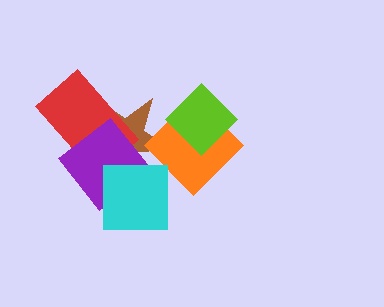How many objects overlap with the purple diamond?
3 objects overlap with the purple diamond.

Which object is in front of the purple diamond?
The cyan square is in front of the purple diamond.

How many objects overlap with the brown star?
4 objects overlap with the brown star.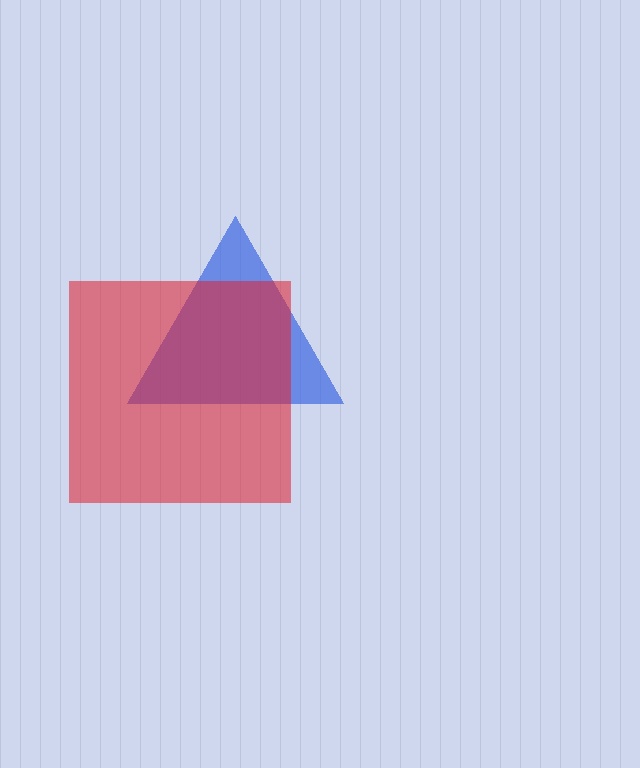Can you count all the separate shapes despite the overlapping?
Yes, there are 2 separate shapes.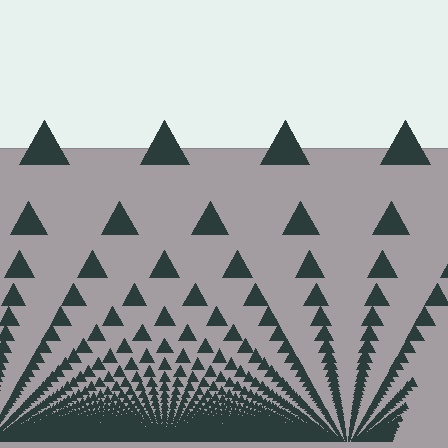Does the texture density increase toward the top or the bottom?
Density increases toward the bottom.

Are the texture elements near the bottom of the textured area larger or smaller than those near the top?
Smaller. The gradient is inverted — elements near the bottom are smaller and denser.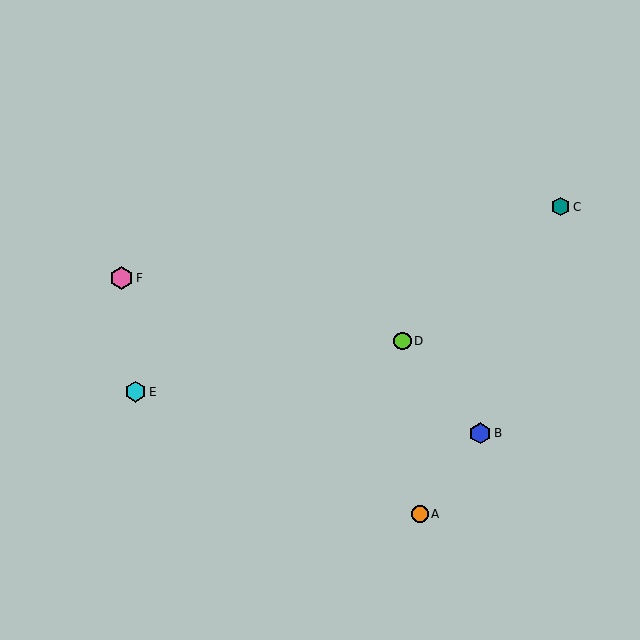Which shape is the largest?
The pink hexagon (labeled F) is the largest.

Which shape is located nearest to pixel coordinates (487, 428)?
The blue hexagon (labeled B) at (480, 433) is nearest to that location.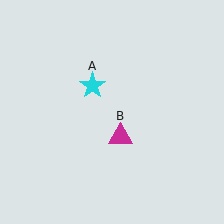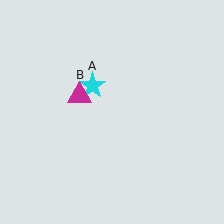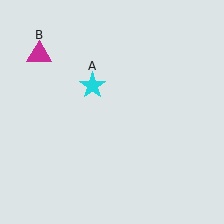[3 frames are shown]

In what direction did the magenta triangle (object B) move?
The magenta triangle (object B) moved up and to the left.